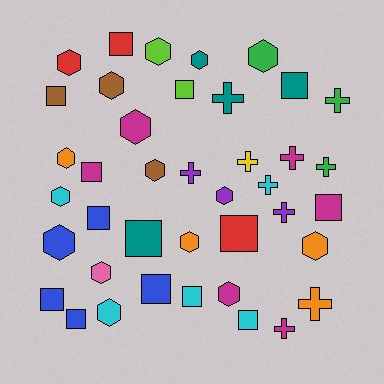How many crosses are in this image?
There are 10 crosses.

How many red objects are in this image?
There are 3 red objects.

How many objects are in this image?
There are 40 objects.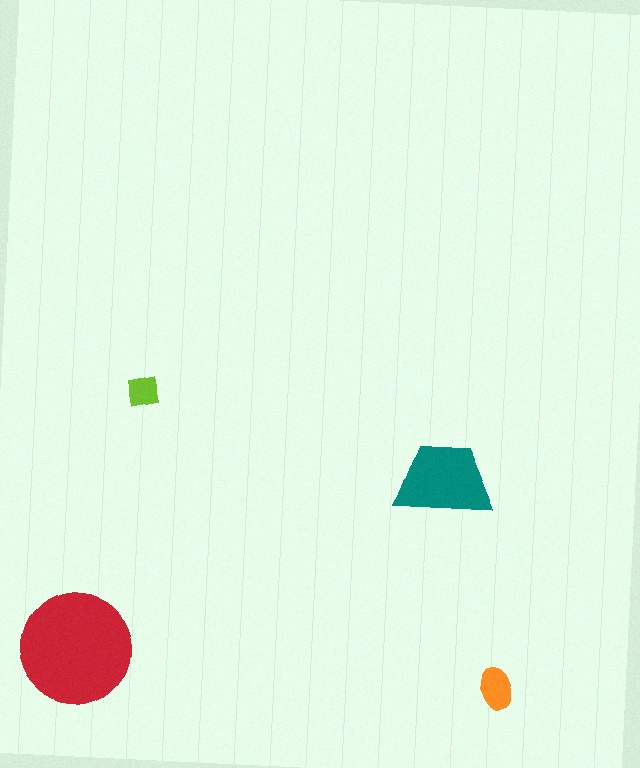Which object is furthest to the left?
The red circle is leftmost.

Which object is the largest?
The red circle.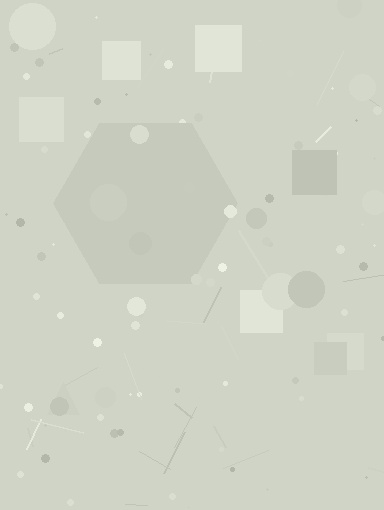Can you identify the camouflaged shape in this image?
The camouflaged shape is a hexagon.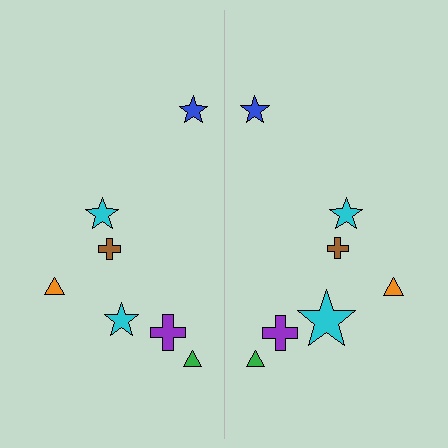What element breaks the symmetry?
The cyan star on the right side has a different size than its mirror counterpart.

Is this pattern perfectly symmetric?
No, the pattern is not perfectly symmetric. The cyan star on the right side has a different size than its mirror counterpart.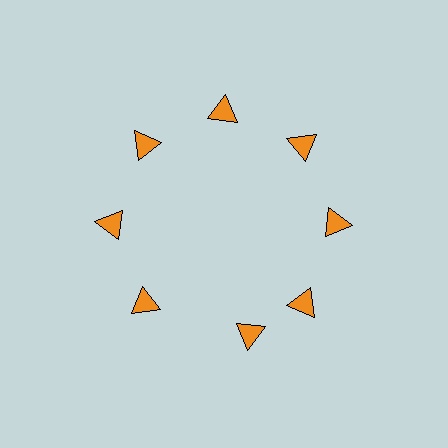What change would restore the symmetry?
The symmetry would be restored by rotating it back into even spacing with its neighbors so that all 8 triangles sit at equal angles and equal distance from the center.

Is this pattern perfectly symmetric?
No. The 8 orange triangles are arranged in a ring, but one element near the 6 o'clock position is rotated out of alignment along the ring, breaking the 8-fold rotational symmetry.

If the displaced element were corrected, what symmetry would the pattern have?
It would have 8-fold rotational symmetry — the pattern would map onto itself every 45 degrees.